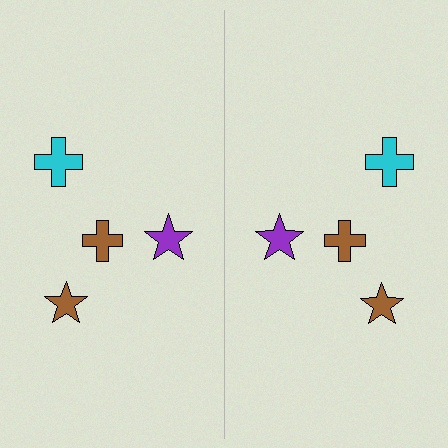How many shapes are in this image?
There are 8 shapes in this image.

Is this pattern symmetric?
Yes, this pattern has bilateral (reflection) symmetry.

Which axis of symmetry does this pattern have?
The pattern has a vertical axis of symmetry running through the center of the image.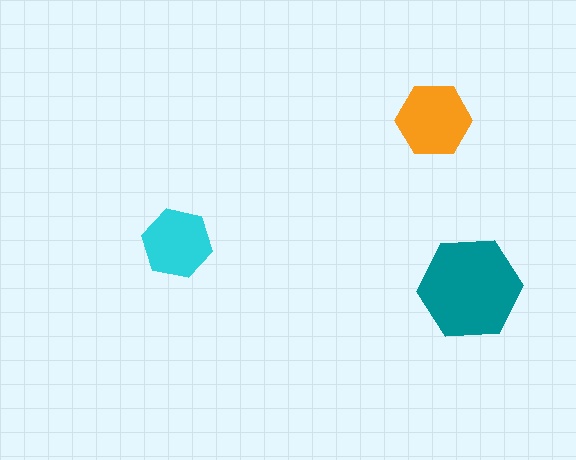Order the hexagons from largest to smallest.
the teal one, the orange one, the cyan one.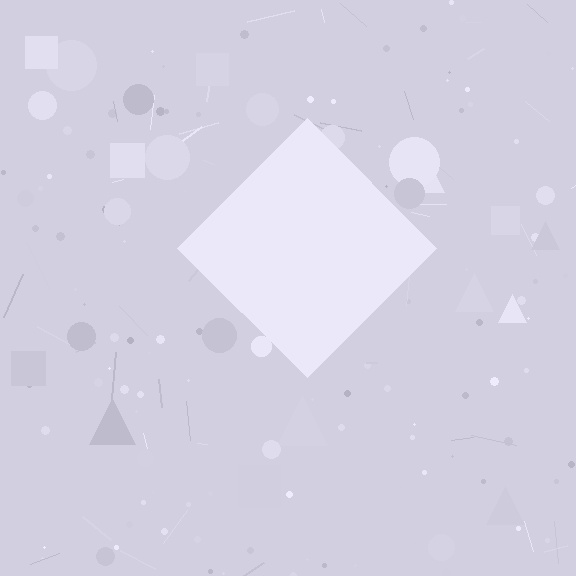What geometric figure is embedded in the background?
A diamond is embedded in the background.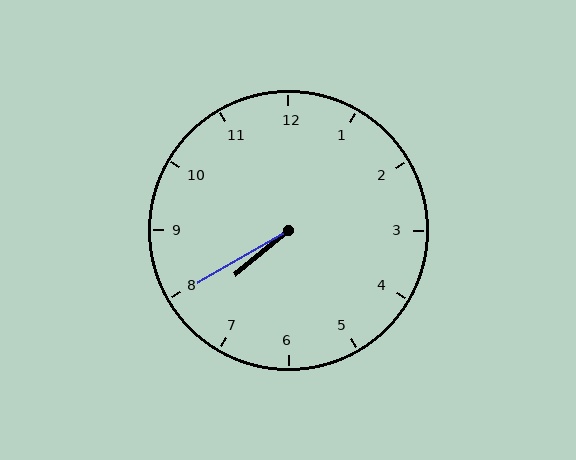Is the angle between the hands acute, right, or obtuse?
It is acute.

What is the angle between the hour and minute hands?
Approximately 10 degrees.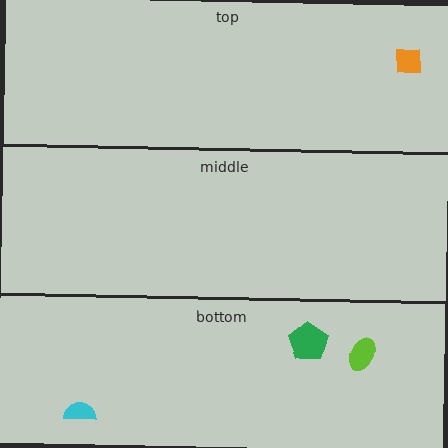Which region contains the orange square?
The top region.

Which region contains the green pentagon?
The bottom region.